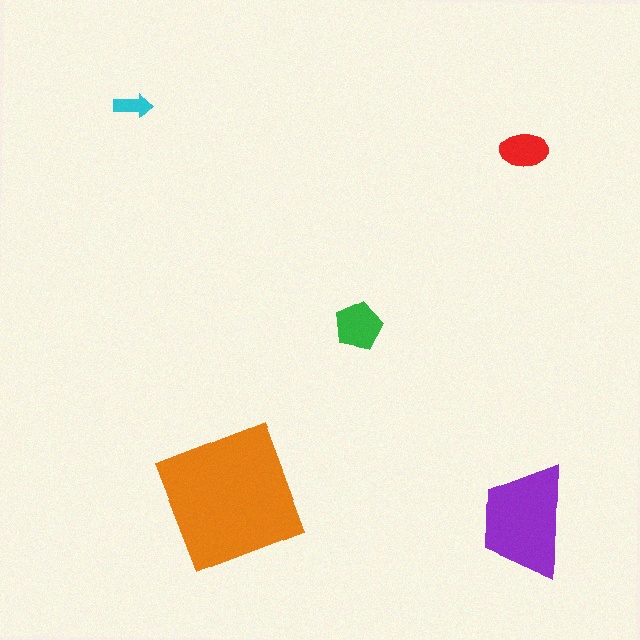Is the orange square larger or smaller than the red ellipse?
Larger.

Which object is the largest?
The orange square.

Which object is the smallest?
The cyan arrow.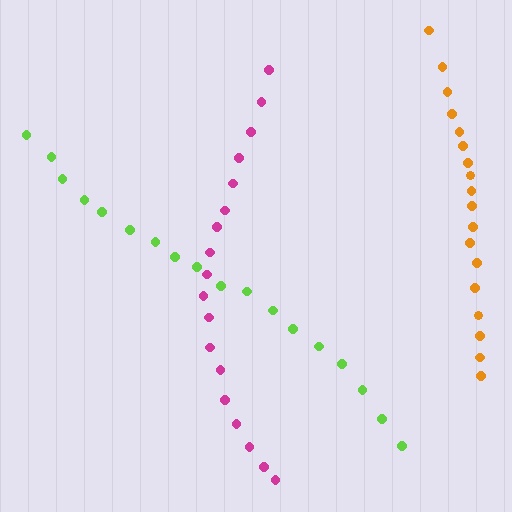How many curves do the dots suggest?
There are 3 distinct paths.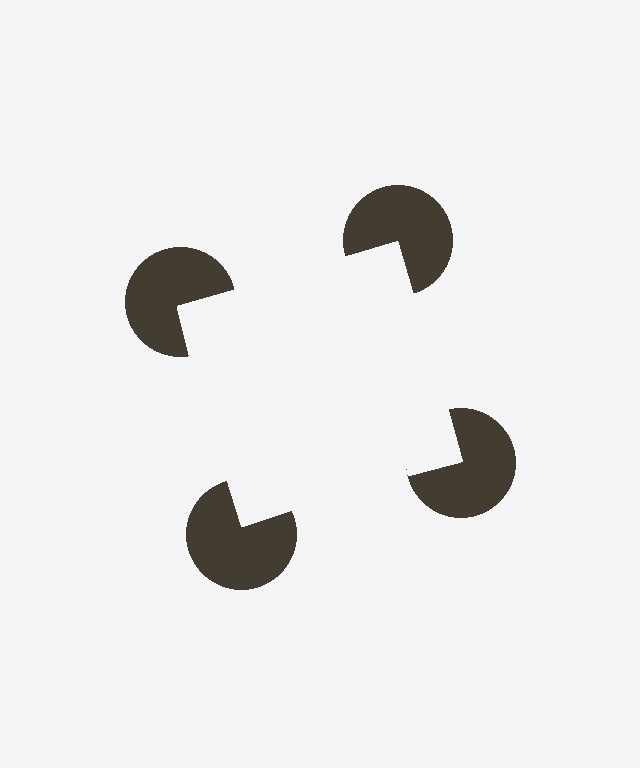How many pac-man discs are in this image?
There are 4 — one at each vertex of the illusory square.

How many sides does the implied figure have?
4 sides.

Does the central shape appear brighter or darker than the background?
It typically appears slightly brighter than the background, even though no actual brightness change is drawn.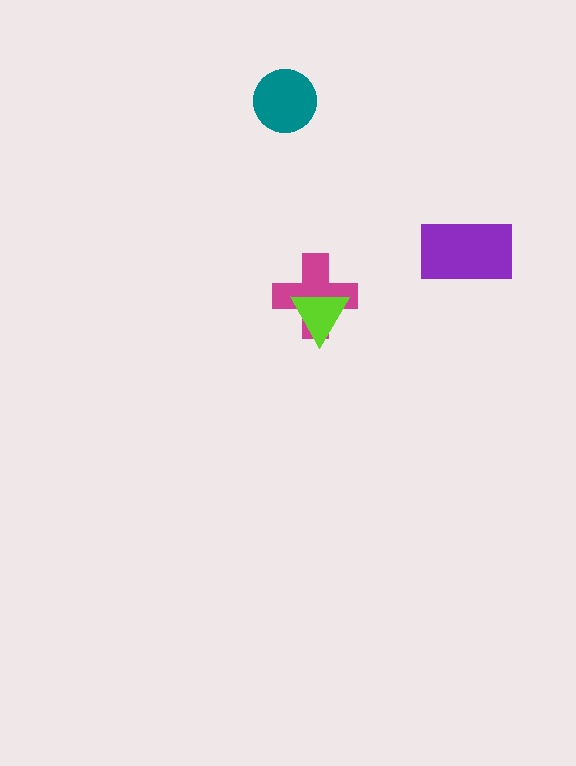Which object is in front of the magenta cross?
The lime triangle is in front of the magenta cross.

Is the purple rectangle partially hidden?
No, no other shape covers it.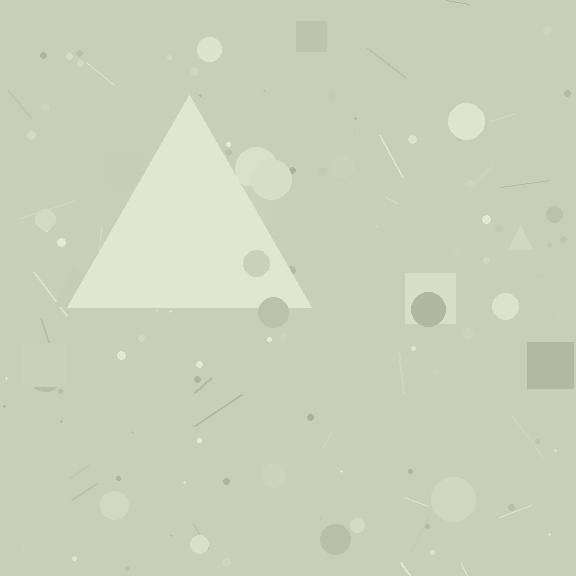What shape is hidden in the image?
A triangle is hidden in the image.